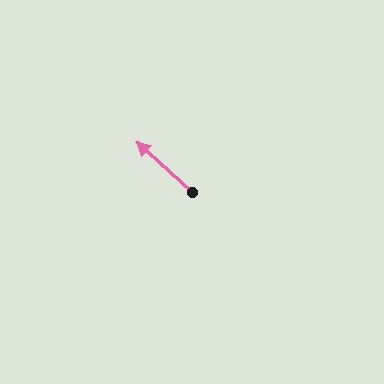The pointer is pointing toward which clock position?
Roughly 10 o'clock.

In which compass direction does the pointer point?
Northwest.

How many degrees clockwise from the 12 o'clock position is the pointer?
Approximately 312 degrees.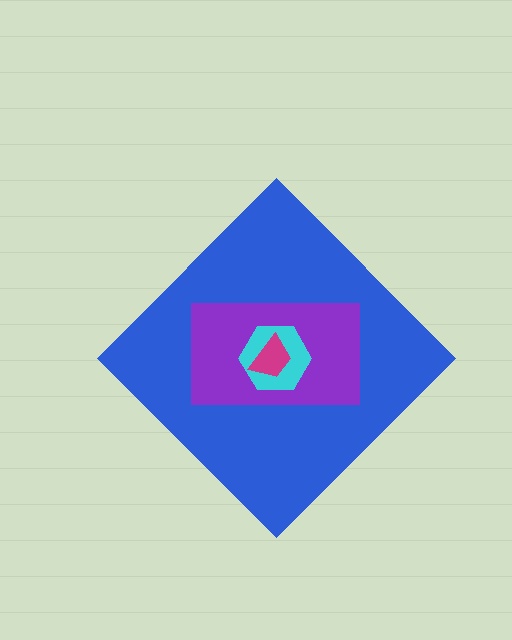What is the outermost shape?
The blue diamond.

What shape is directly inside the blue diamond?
The purple rectangle.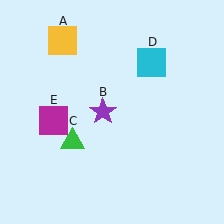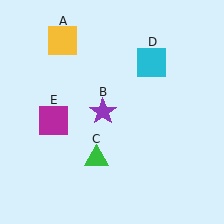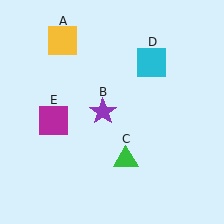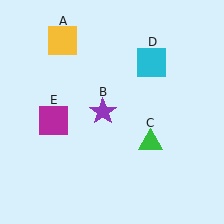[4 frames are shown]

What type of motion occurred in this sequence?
The green triangle (object C) rotated counterclockwise around the center of the scene.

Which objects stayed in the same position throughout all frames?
Yellow square (object A) and purple star (object B) and cyan square (object D) and magenta square (object E) remained stationary.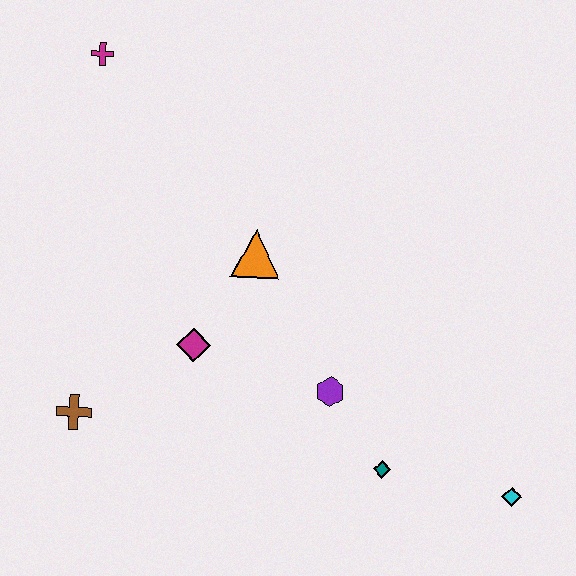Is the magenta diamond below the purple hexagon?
No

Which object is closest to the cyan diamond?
The teal diamond is closest to the cyan diamond.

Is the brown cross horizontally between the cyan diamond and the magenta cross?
No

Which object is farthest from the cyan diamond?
The magenta cross is farthest from the cyan diamond.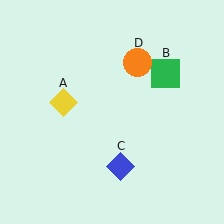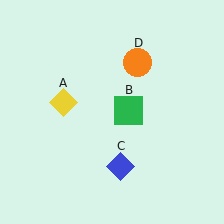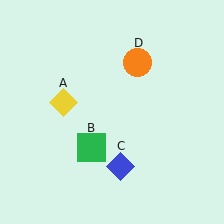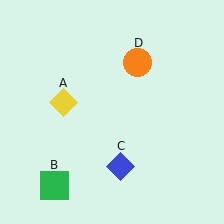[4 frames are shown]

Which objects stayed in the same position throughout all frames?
Yellow diamond (object A) and blue diamond (object C) and orange circle (object D) remained stationary.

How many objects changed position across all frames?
1 object changed position: green square (object B).